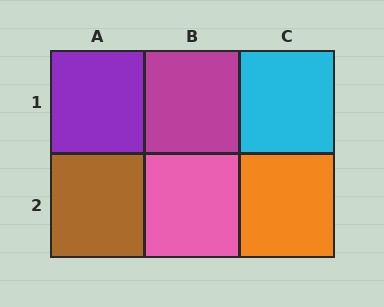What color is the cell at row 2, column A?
Brown.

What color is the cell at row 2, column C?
Orange.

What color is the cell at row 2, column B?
Pink.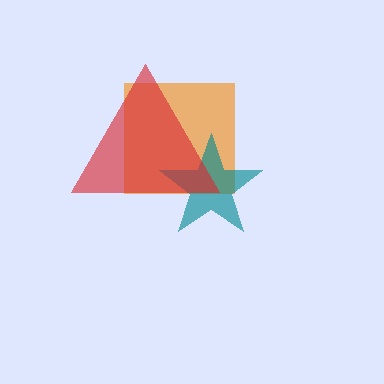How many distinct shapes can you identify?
There are 3 distinct shapes: an orange square, a teal star, a red triangle.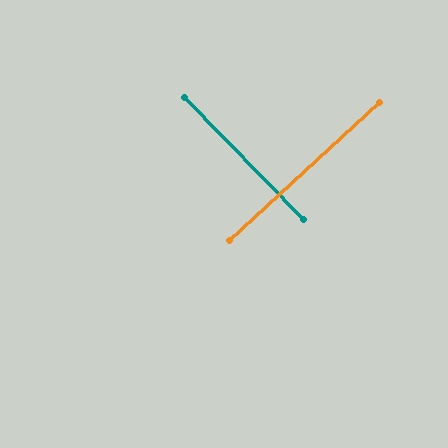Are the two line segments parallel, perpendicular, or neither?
Perpendicular — they meet at approximately 88°.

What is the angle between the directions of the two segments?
Approximately 88 degrees.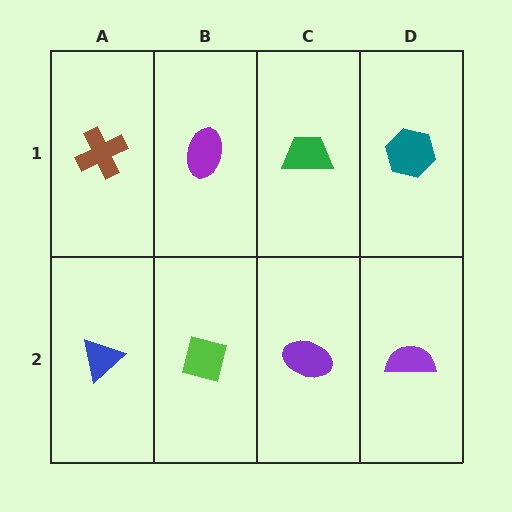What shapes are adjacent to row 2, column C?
A green trapezoid (row 1, column C), a lime square (row 2, column B), a purple semicircle (row 2, column D).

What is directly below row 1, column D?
A purple semicircle.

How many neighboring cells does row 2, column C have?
3.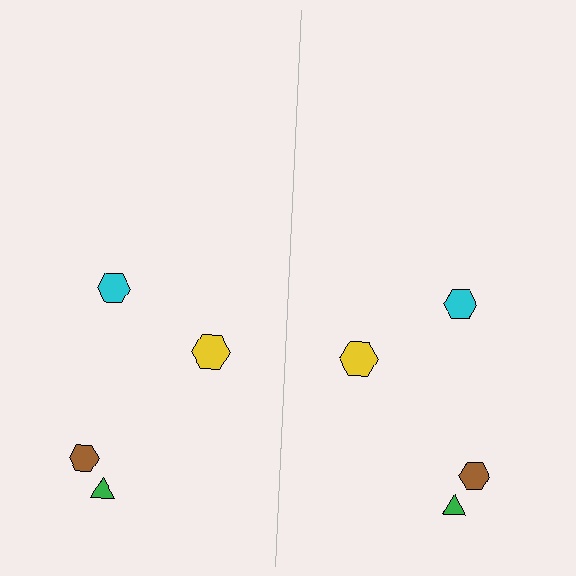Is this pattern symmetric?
Yes, this pattern has bilateral (reflection) symmetry.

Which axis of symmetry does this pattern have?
The pattern has a vertical axis of symmetry running through the center of the image.